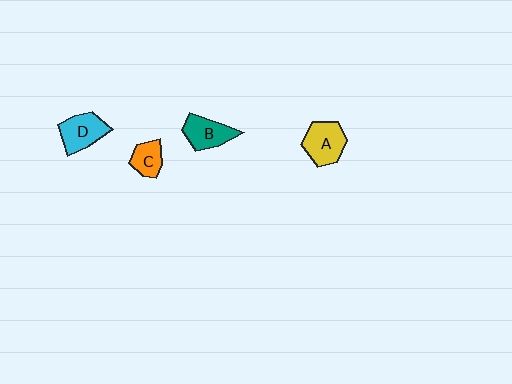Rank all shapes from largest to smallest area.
From largest to smallest: A (yellow), D (cyan), B (teal), C (orange).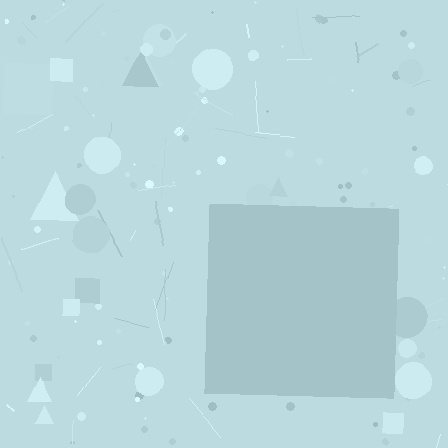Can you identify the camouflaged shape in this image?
The camouflaged shape is a square.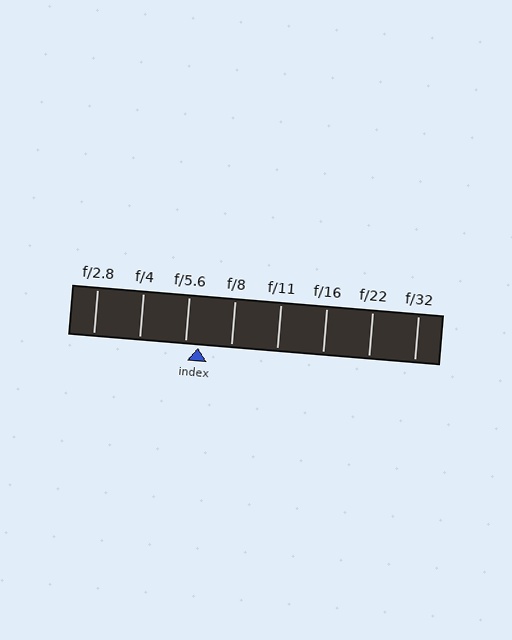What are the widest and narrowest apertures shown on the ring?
The widest aperture shown is f/2.8 and the narrowest is f/32.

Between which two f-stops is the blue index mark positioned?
The index mark is between f/5.6 and f/8.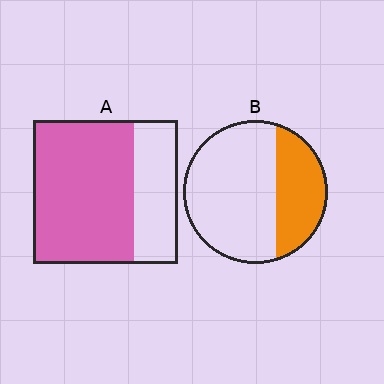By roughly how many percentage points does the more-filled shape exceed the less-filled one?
By roughly 35 percentage points (A over B).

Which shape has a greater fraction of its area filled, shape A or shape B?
Shape A.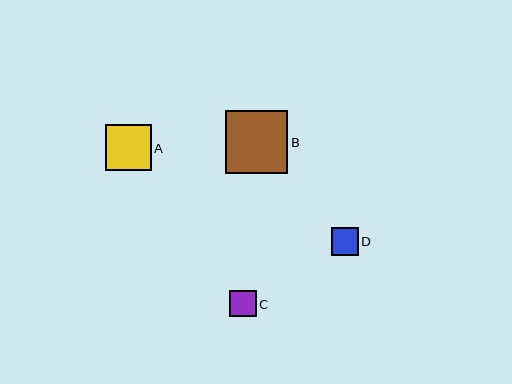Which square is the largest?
Square B is the largest with a size of approximately 63 pixels.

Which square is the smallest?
Square C is the smallest with a size of approximately 26 pixels.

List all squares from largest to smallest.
From largest to smallest: B, A, D, C.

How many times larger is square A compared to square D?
Square A is approximately 1.7 times the size of square D.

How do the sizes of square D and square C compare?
Square D and square C are approximately the same size.